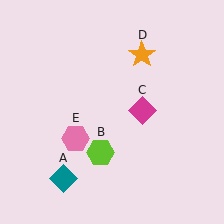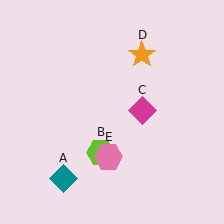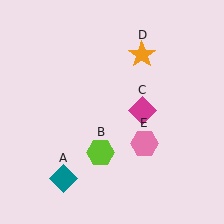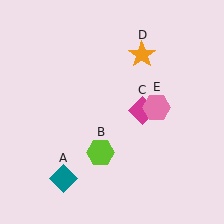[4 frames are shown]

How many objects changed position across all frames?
1 object changed position: pink hexagon (object E).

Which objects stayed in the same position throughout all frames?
Teal diamond (object A) and lime hexagon (object B) and magenta diamond (object C) and orange star (object D) remained stationary.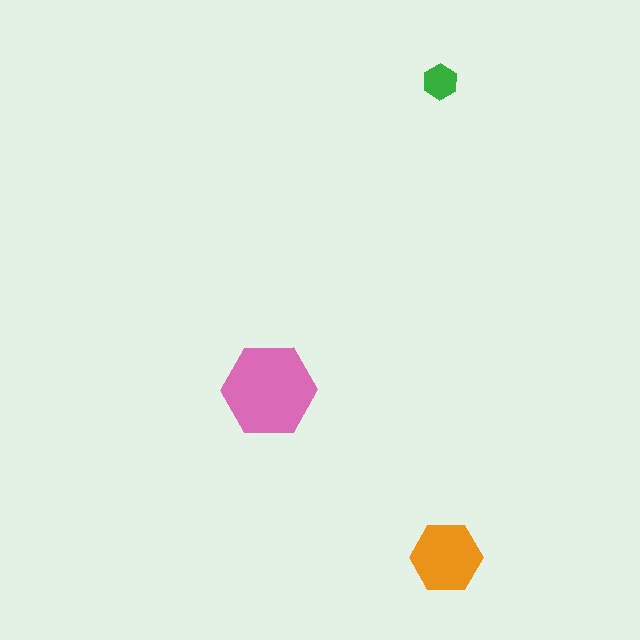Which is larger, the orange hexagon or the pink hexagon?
The pink one.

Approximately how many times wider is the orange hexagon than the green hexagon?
About 2 times wider.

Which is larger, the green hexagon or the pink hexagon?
The pink one.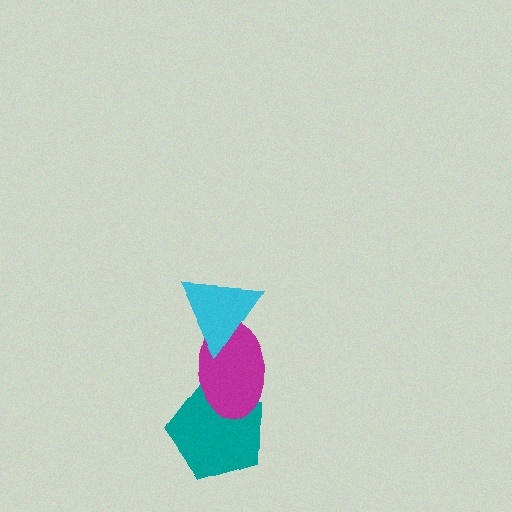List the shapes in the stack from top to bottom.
From top to bottom: the cyan triangle, the magenta ellipse, the teal pentagon.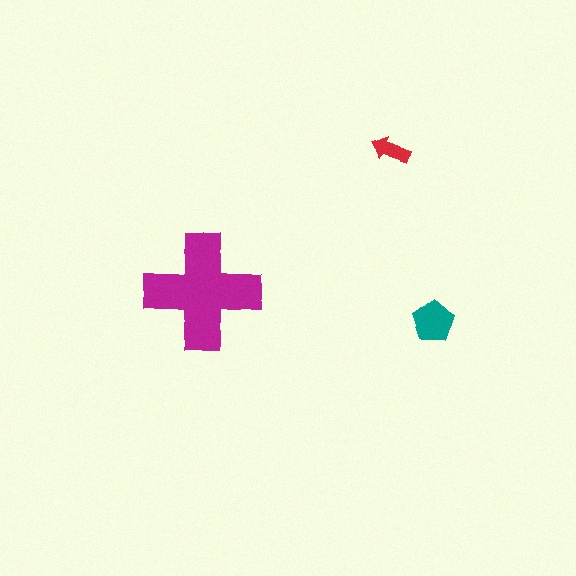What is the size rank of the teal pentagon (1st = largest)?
2nd.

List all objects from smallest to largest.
The red arrow, the teal pentagon, the magenta cross.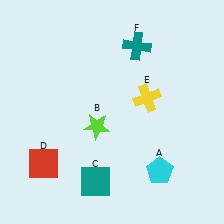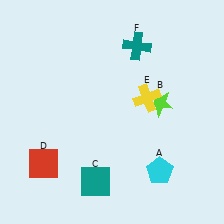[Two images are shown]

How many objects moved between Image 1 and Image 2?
1 object moved between the two images.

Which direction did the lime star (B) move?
The lime star (B) moved right.